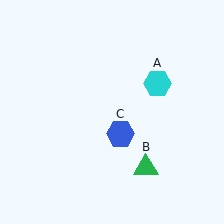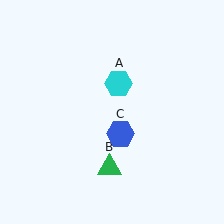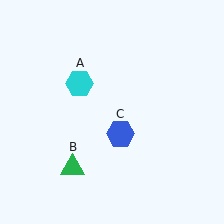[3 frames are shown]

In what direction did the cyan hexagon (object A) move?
The cyan hexagon (object A) moved left.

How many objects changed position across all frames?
2 objects changed position: cyan hexagon (object A), green triangle (object B).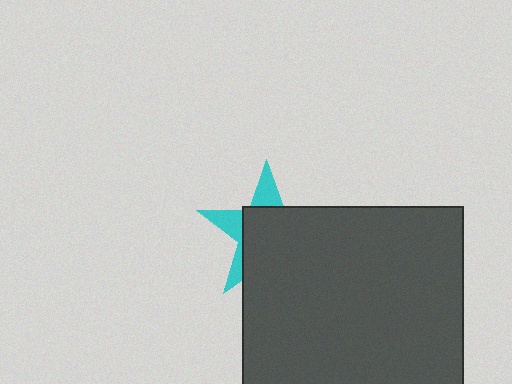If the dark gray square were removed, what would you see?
You would see the complete cyan star.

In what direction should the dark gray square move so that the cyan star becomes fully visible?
The dark gray square should move toward the lower-right. That is the shortest direction to clear the overlap and leave the cyan star fully visible.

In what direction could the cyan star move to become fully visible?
The cyan star could move toward the upper-left. That would shift it out from behind the dark gray square entirely.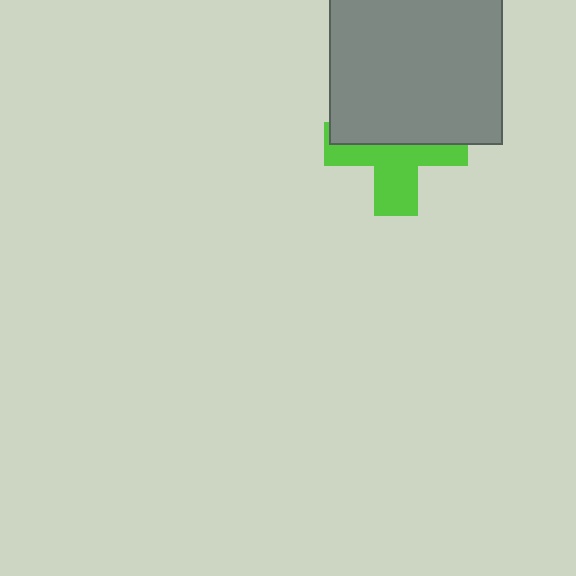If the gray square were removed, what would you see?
You would see the complete lime cross.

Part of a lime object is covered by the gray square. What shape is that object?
It is a cross.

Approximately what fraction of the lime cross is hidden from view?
Roughly 51% of the lime cross is hidden behind the gray square.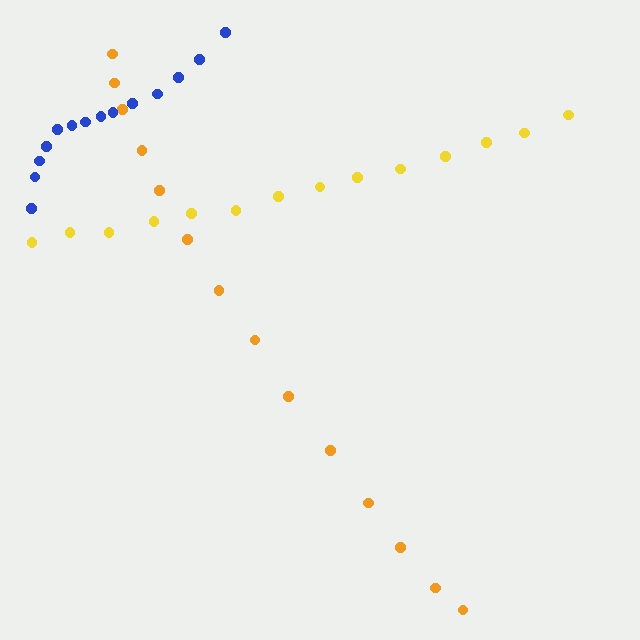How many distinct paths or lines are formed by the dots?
There are 3 distinct paths.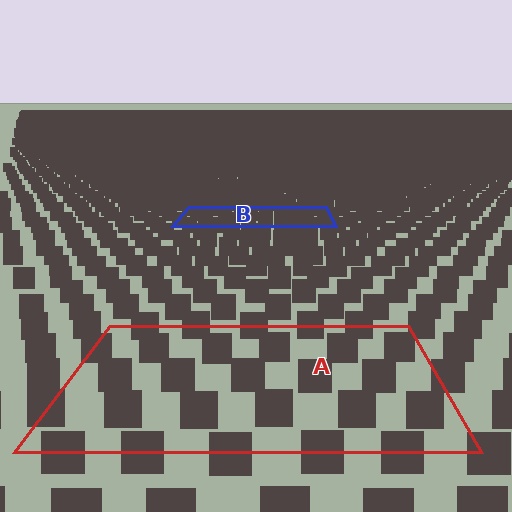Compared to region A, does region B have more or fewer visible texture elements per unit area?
Region B has more texture elements per unit area — they are packed more densely because it is farther away.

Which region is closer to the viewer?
Region A is closer. The texture elements there are larger and more spread out.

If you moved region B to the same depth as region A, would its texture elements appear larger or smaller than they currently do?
They would appear larger. At a closer depth, the same texture elements are projected at a bigger on-screen size.